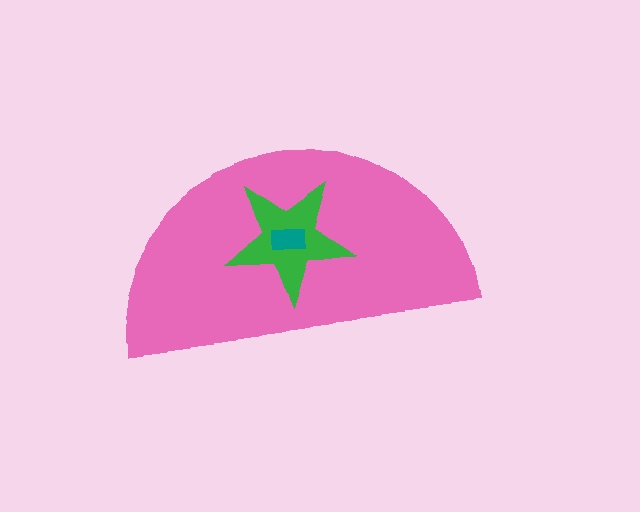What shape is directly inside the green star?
The teal rectangle.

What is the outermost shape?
The pink semicircle.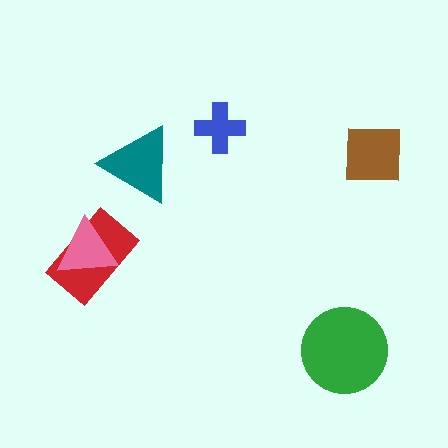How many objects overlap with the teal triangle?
0 objects overlap with the teal triangle.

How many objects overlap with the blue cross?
0 objects overlap with the blue cross.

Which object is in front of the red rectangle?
The pink triangle is in front of the red rectangle.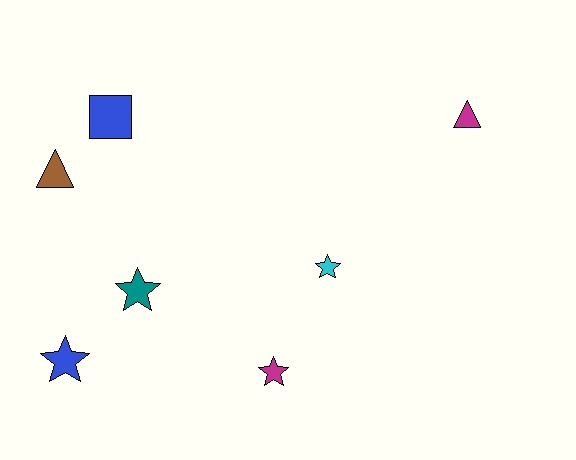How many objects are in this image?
There are 7 objects.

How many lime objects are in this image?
There are no lime objects.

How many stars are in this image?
There are 4 stars.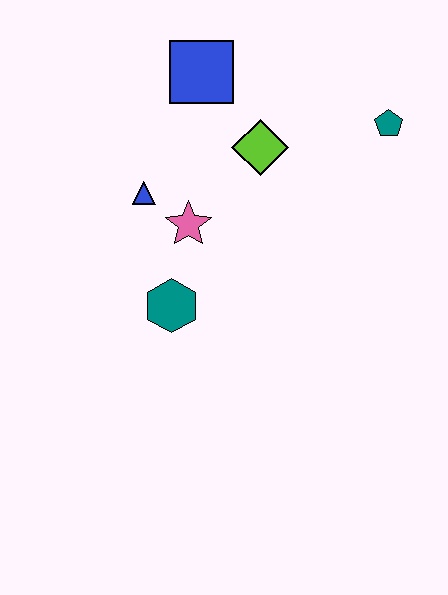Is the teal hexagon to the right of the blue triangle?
Yes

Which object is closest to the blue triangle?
The pink star is closest to the blue triangle.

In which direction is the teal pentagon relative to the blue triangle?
The teal pentagon is to the right of the blue triangle.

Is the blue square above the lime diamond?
Yes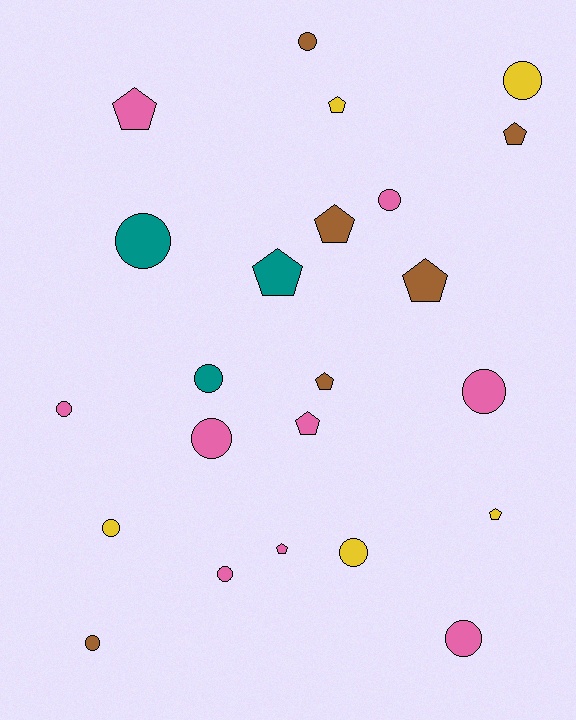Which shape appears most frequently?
Circle, with 13 objects.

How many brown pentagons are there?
There are 4 brown pentagons.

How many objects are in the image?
There are 23 objects.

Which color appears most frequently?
Pink, with 9 objects.